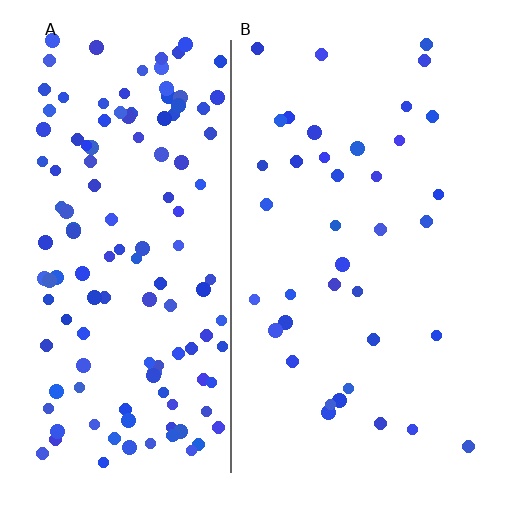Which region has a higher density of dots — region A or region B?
A (the left).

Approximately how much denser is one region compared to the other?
Approximately 3.5× — region A over region B.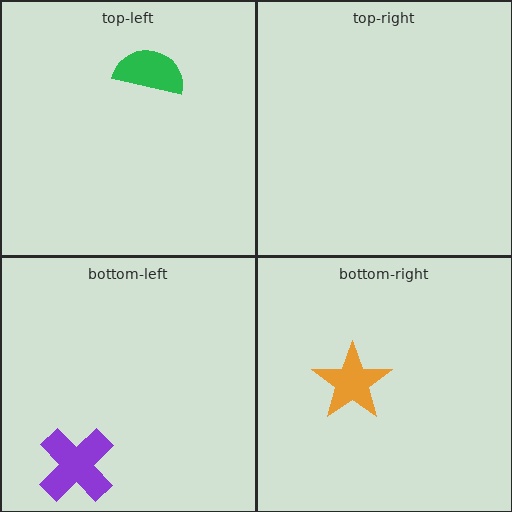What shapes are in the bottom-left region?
The purple cross.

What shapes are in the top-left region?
The green semicircle.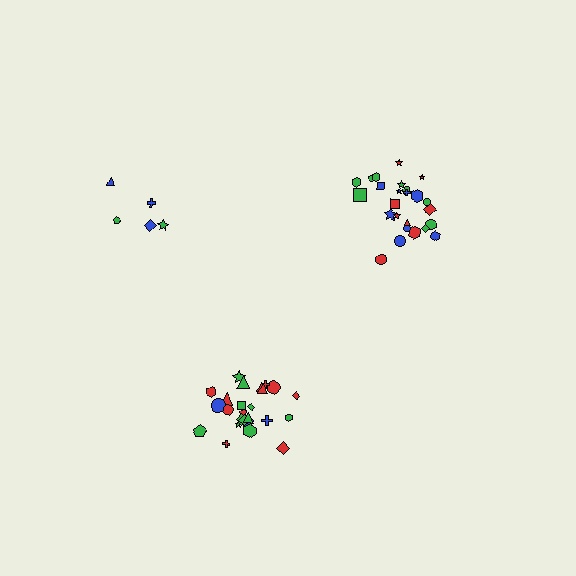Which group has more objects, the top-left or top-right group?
The top-right group.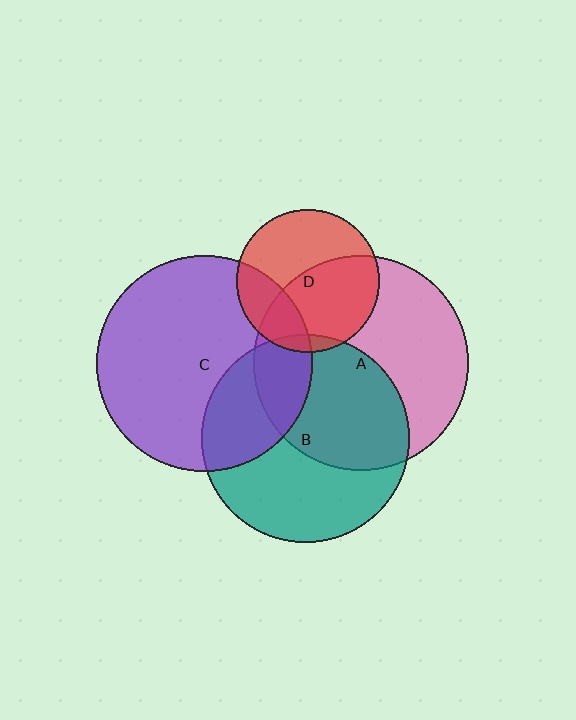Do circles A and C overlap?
Yes.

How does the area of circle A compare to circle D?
Approximately 2.3 times.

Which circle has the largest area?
Circle C (purple).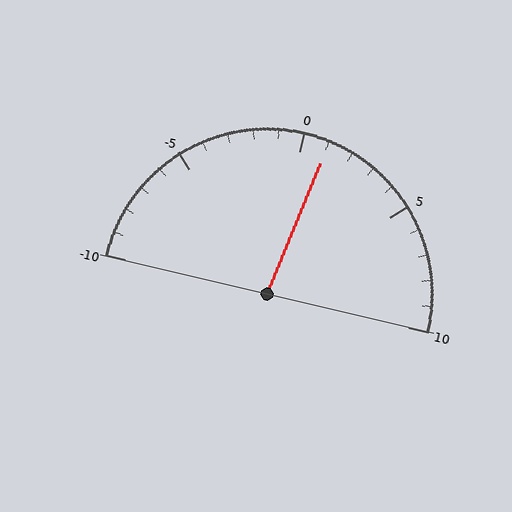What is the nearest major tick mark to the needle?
The nearest major tick mark is 0.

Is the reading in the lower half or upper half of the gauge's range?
The reading is in the upper half of the range (-10 to 10).